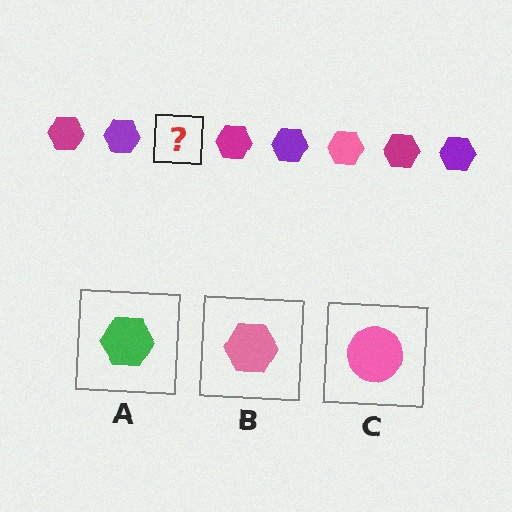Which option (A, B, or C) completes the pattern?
B.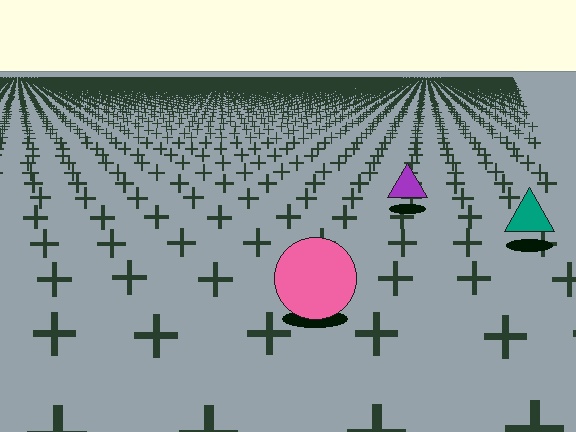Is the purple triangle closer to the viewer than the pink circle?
No. The pink circle is closer — you can tell from the texture gradient: the ground texture is coarser near it.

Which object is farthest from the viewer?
The purple triangle is farthest from the viewer. It appears smaller and the ground texture around it is denser.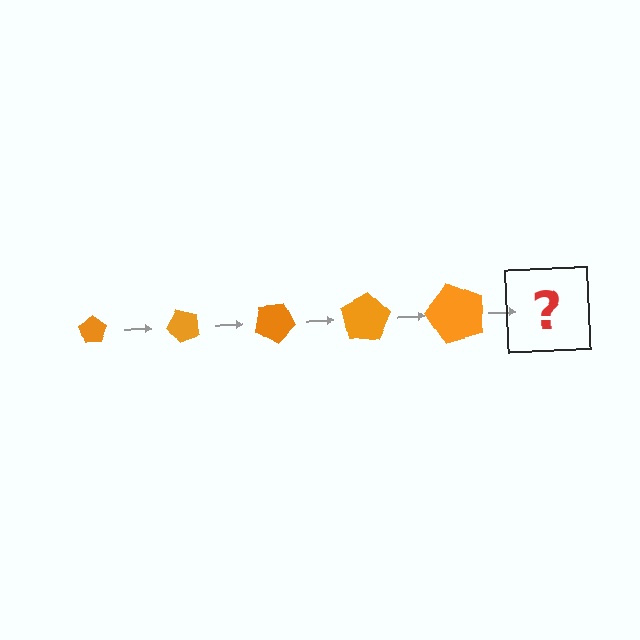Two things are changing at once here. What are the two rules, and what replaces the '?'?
The two rules are that the pentagon grows larger each step and it rotates 50 degrees each step. The '?' should be a pentagon, larger than the previous one and rotated 250 degrees from the start.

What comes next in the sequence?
The next element should be a pentagon, larger than the previous one and rotated 250 degrees from the start.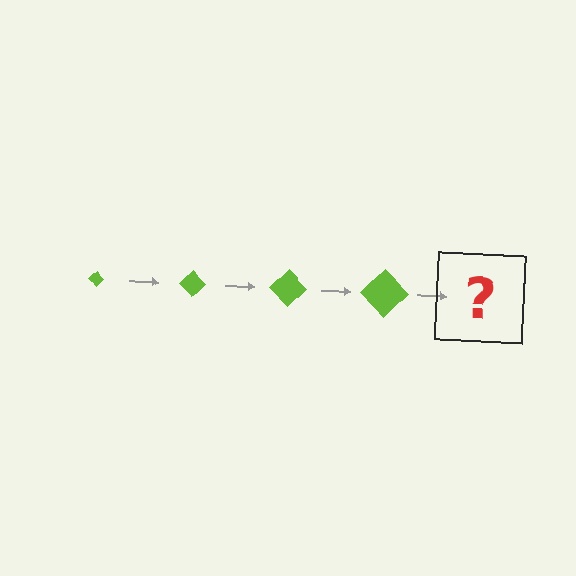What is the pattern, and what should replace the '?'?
The pattern is that the diamond gets progressively larger each step. The '?' should be a lime diamond, larger than the previous one.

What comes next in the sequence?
The next element should be a lime diamond, larger than the previous one.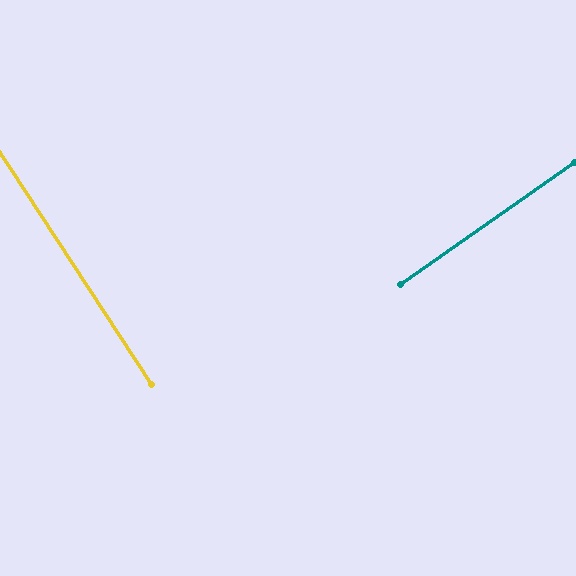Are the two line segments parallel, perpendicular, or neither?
Perpendicular — they meet at approximately 89°.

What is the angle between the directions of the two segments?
Approximately 89 degrees.